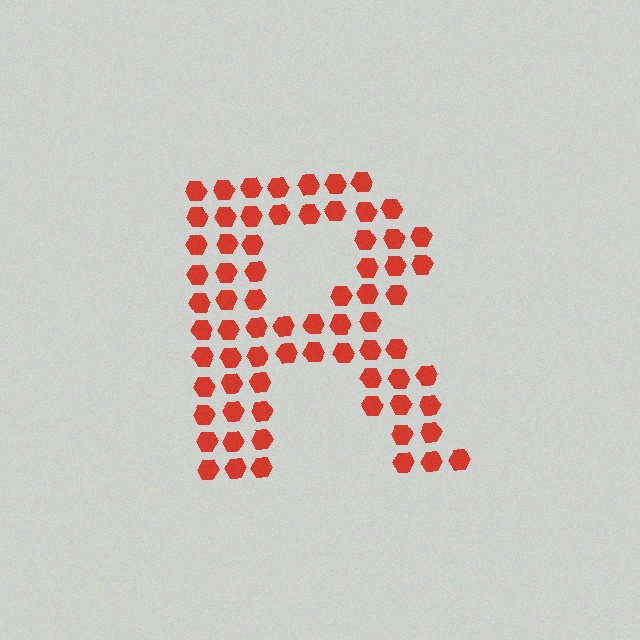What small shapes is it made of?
It is made of small hexagons.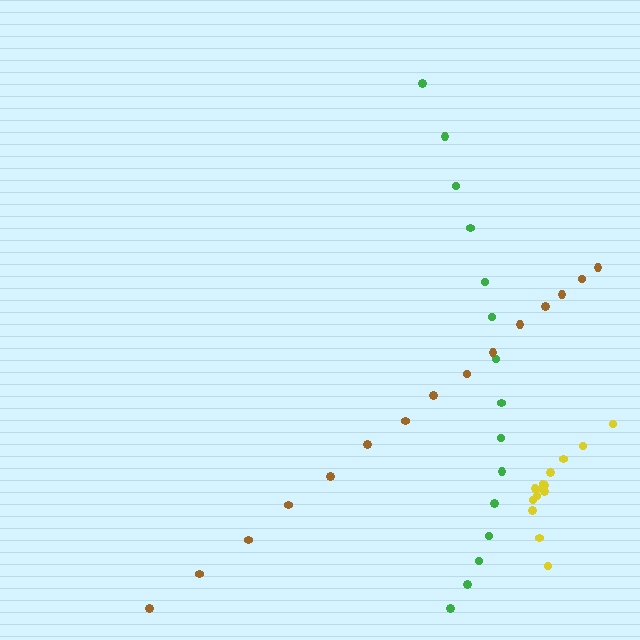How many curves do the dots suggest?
There are 3 distinct paths.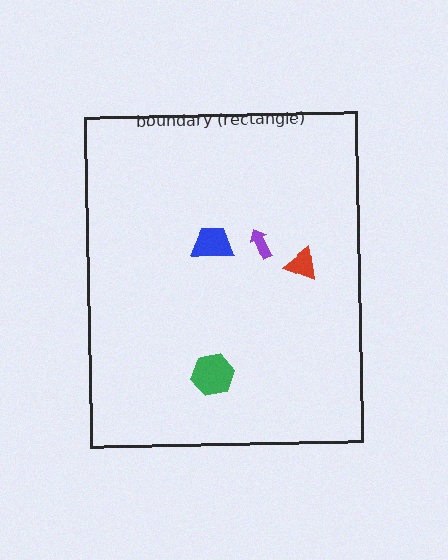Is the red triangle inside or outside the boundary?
Inside.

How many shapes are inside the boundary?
4 inside, 0 outside.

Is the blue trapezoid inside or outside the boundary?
Inside.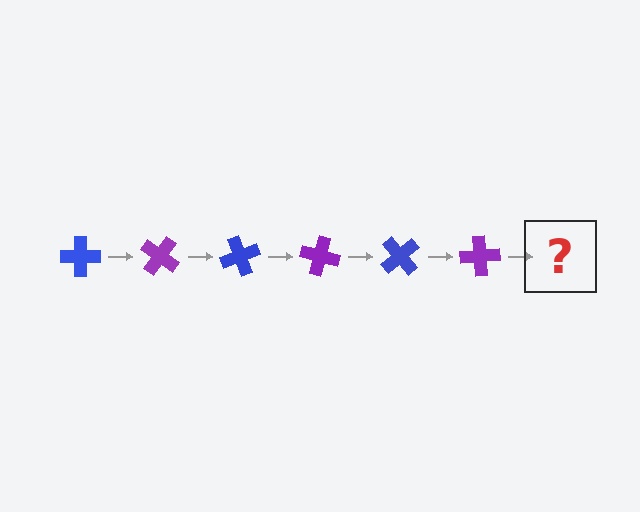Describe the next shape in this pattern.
It should be a blue cross, rotated 210 degrees from the start.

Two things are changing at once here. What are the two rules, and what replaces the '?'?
The two rules are that it rotates 35 degrees each step and the color cycles through blue and purple. The '?' should be a blue cross, rotated 210 degrees from the start.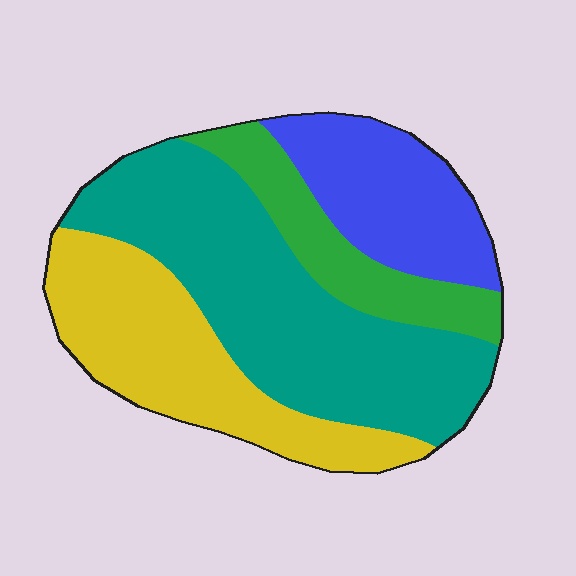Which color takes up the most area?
Teal, at roughly 40%.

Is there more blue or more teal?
Teal.